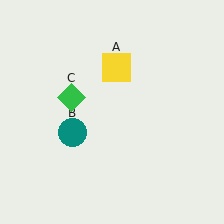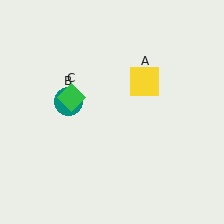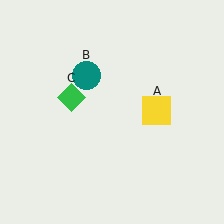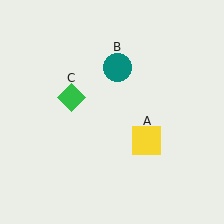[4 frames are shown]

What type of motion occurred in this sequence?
The yellow square (object A), teal circle (object B) rotated clockwise around the center of the scene.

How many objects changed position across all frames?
2 objects changed position: yellow square (object A), teal circle (object B).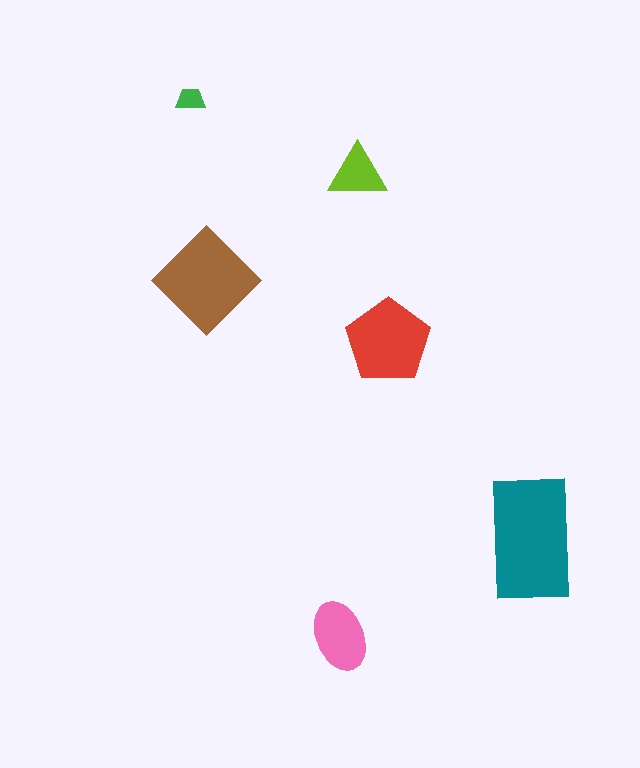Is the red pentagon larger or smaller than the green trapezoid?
Larger.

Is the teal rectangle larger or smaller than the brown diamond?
Larger.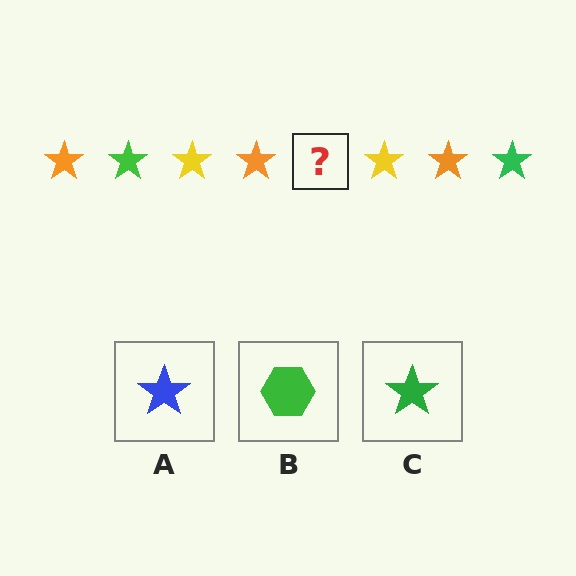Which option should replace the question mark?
Option C.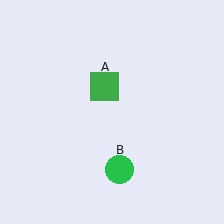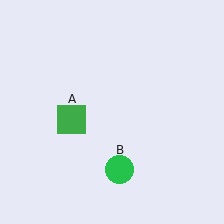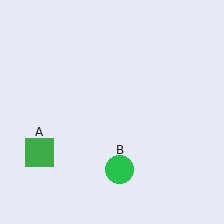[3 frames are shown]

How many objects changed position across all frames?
1 object changed position: green square (object A).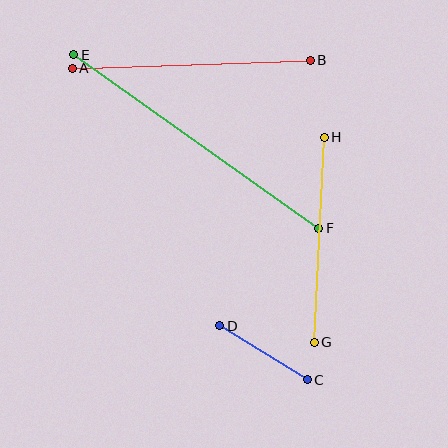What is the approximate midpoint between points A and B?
The midpoint is at approximately (191, 64) pixels.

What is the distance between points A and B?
The distance is approximately 238 pixels.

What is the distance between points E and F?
The distance is approximately 300 pixels.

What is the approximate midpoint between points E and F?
The midpoint is at approximately (196, 142) pixels.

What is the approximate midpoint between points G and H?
The midpoint is at approximately (319, 240) pixels.